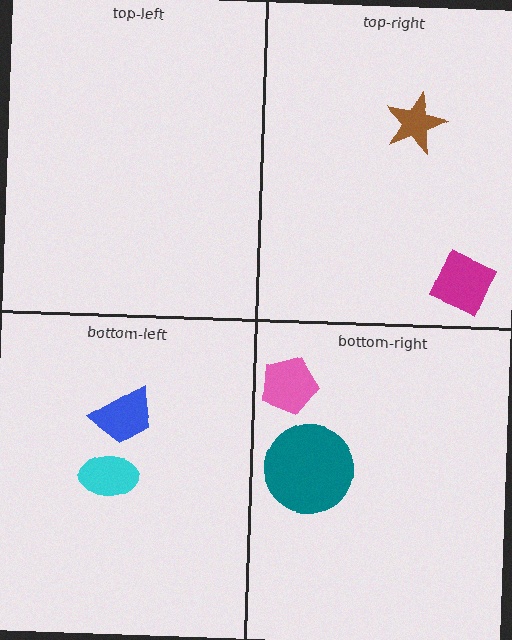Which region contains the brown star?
The top-right region.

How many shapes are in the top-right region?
2.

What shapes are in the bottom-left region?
The cyan ellipse, the blue trapezoid.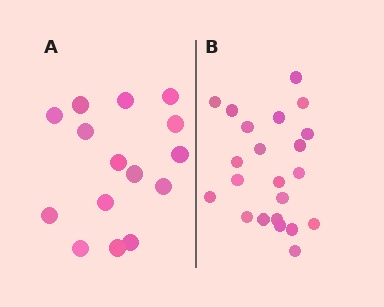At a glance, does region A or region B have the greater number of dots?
Region B (the right region) has more dots.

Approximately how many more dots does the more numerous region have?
Region B has roughly 8 or so more dots than region A.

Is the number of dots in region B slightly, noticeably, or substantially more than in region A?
Region B has substantially more. The ratio is roughly 1.5 to 1.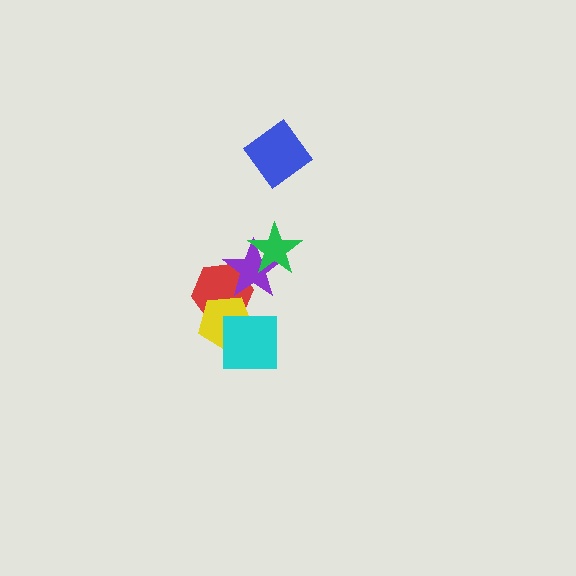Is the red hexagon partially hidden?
Yes, it is partially covered by another shape.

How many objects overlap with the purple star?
2 objects overlap with the purple star.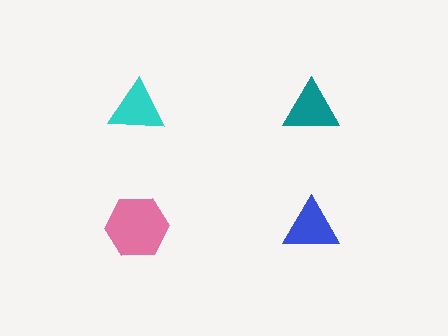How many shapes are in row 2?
2 shapes.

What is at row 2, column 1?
A pink hexagon.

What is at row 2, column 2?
A blue triangle.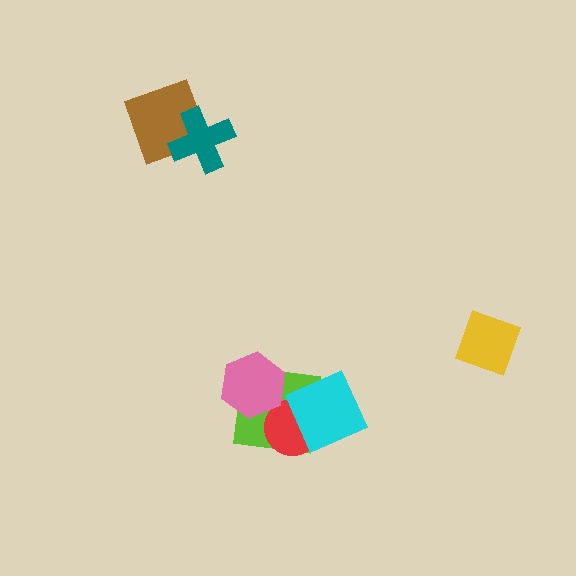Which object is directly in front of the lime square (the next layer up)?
The red circle is directly in front of the lime square.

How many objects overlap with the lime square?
3 objects overlap with the lime square.